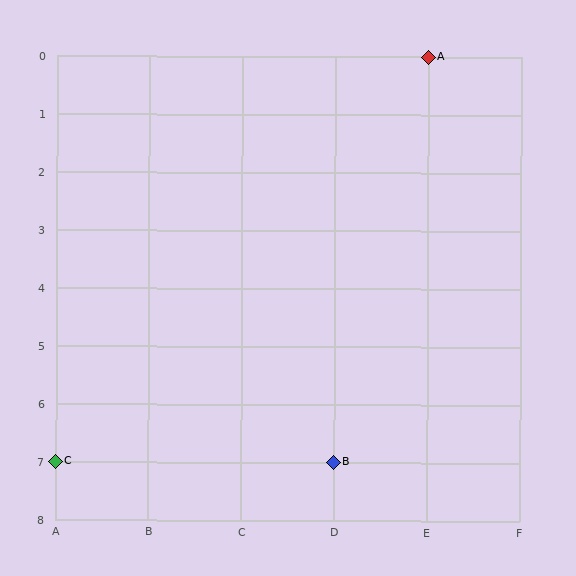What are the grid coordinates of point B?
Point B is at grid coordinates (D, 7).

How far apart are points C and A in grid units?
Points C and A are 4 columns and 7 rows apart (about 8.1 grid units diagonally).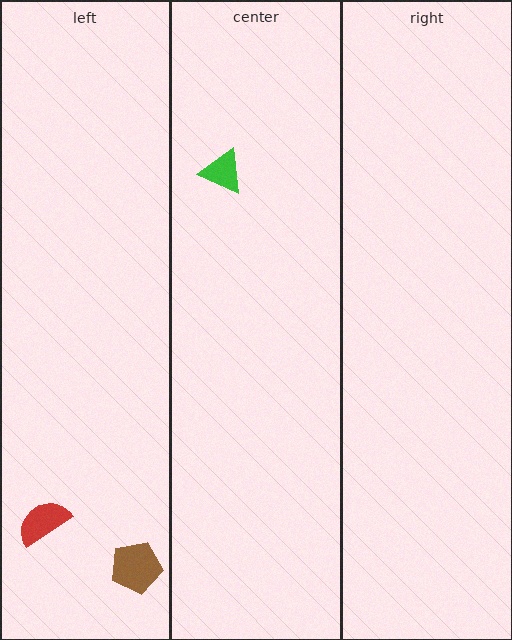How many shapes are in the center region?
1.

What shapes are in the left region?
The brown pentagon, the red semicircle.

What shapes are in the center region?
The green triangle.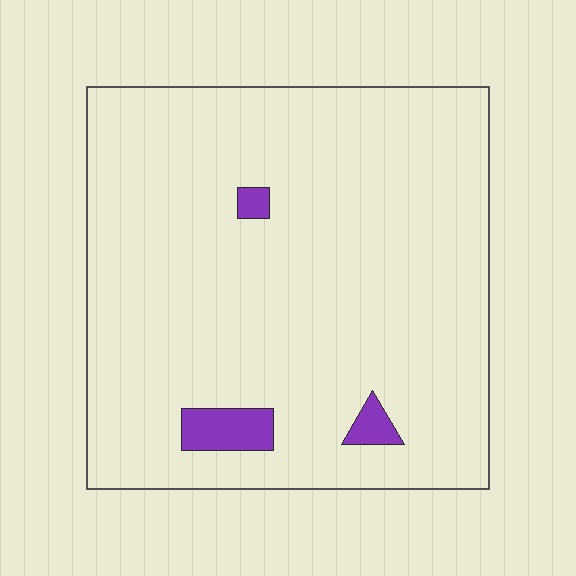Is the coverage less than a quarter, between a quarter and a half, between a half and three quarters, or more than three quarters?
Less than a quarter.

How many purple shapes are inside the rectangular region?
3.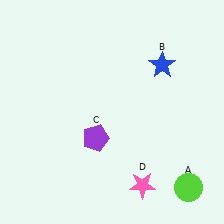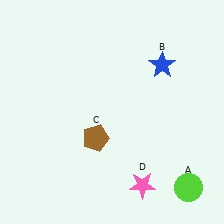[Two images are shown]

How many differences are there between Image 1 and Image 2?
There is 1 difference between the two images.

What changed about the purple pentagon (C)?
In Image 1, C is purple. In Image 2, it changed to brown.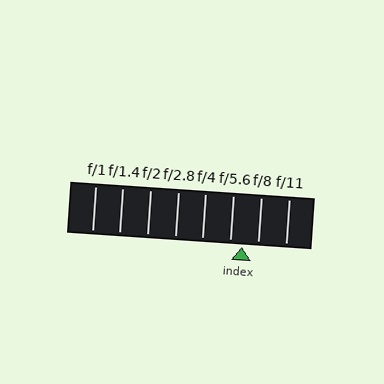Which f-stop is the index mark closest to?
The index mark is closest to f/5.6.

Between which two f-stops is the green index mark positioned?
The index mark is between f/5.6 and f/8.